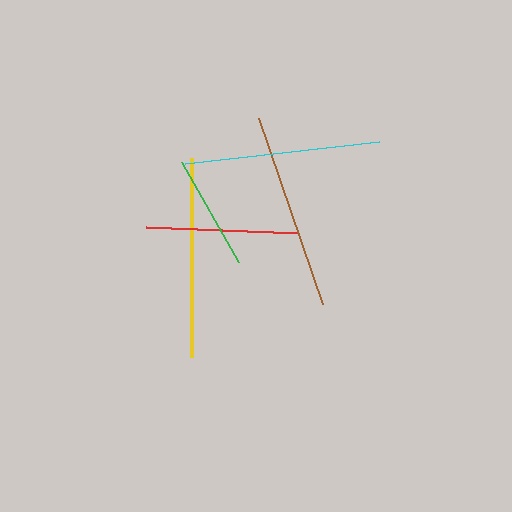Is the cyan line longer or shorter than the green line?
The cyan line is longer than the green line.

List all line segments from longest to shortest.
From longest to shortest: yellow, brown, cyan, red, green.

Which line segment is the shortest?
The green line is the shortest at approximately 115 pixels.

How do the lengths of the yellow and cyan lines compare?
The yellow and cyan lines are approximately the same length.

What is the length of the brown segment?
The brown segment is approximately 197 pixels long.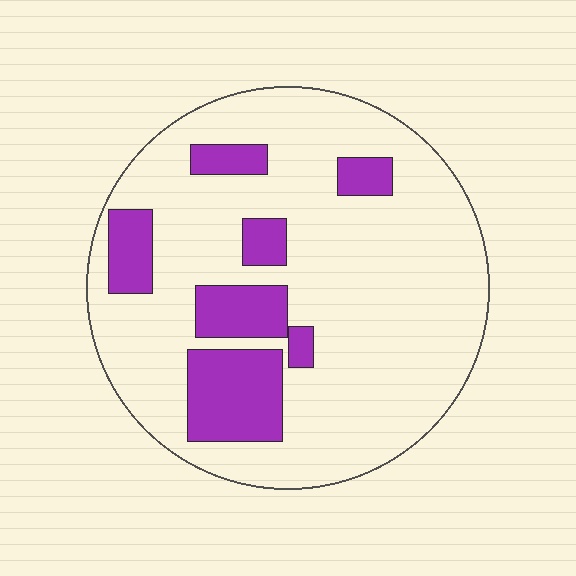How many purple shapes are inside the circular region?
7.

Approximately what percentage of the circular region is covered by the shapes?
Approximately 20%.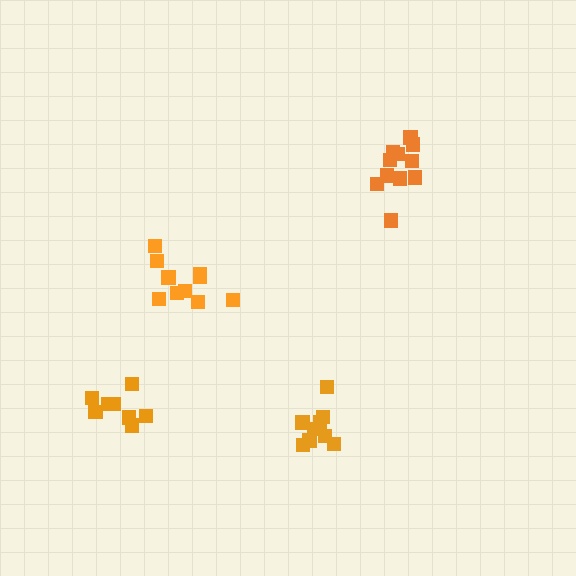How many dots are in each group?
Group 1: 11 dots, Group 2: 8 dots, Group 3: 9 dots, Group 4: 10 dots (38 total).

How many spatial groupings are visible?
There are 4 spatial groupings.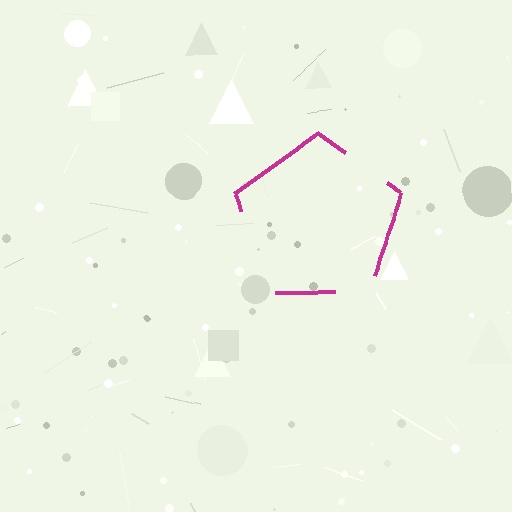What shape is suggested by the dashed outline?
The dashed outline suggests a pentagon.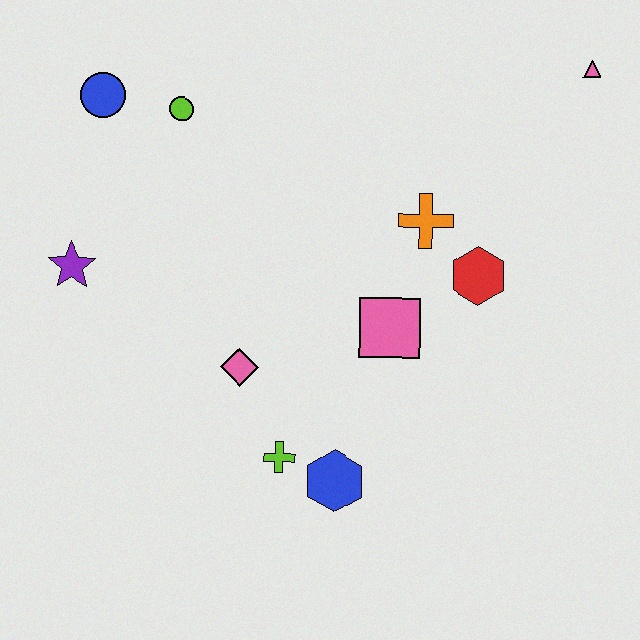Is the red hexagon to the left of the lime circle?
No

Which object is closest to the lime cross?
The blue hexagon is closest to the lime cross.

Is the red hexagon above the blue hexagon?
Yes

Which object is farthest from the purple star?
The pink triangle is farthest from the purple star.